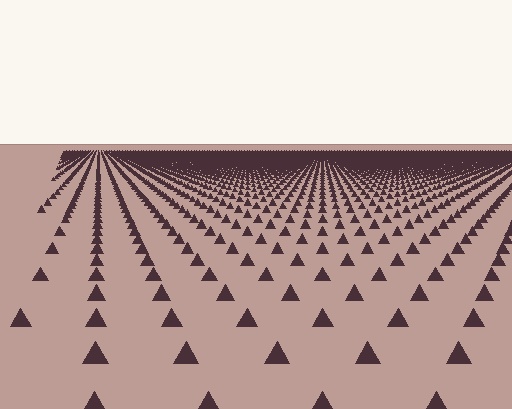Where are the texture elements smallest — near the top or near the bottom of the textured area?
Near the top.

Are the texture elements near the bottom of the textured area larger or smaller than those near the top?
Larger. Near the bottom, elements are closer to the viewer and appear at a bigger on-screen size.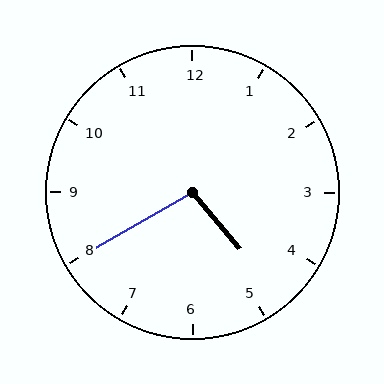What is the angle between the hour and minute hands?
Approximately 100 degrees.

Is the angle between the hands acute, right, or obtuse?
It is obtuse.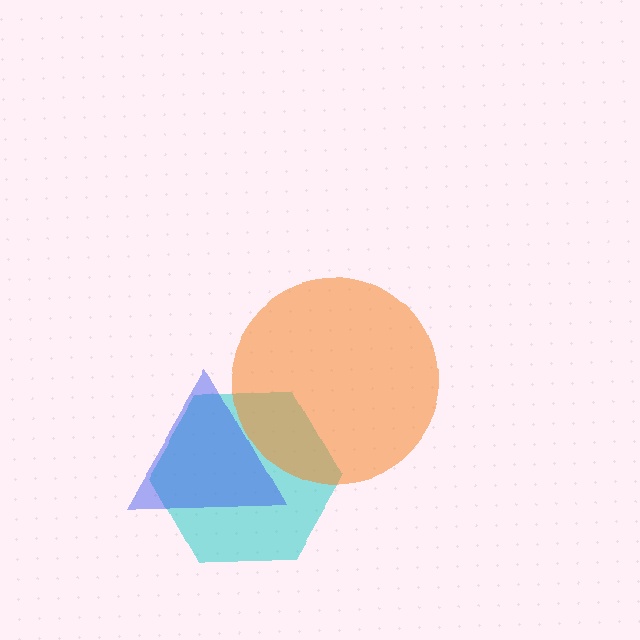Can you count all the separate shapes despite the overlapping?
Yes, there are 3 separate shapes.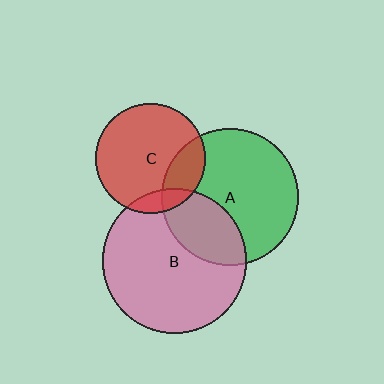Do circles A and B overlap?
Yes.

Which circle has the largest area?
Circle B (pink).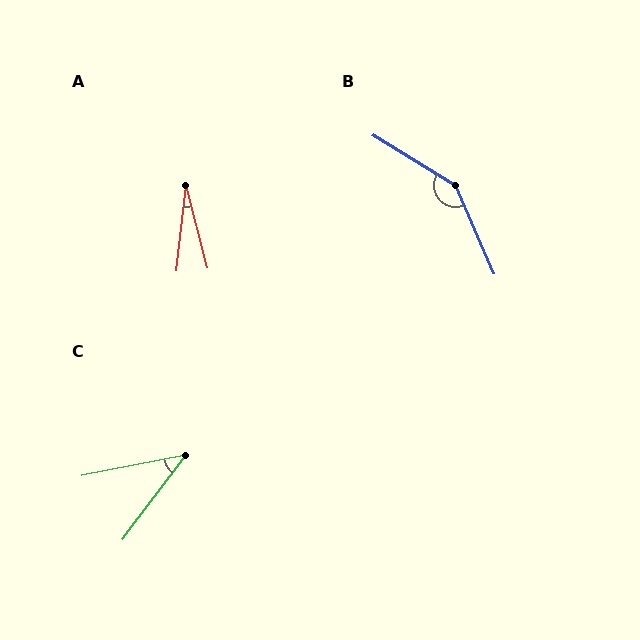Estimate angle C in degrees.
Approximately 42 degrees.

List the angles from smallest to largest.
A (21°), C (42°), B (145°).